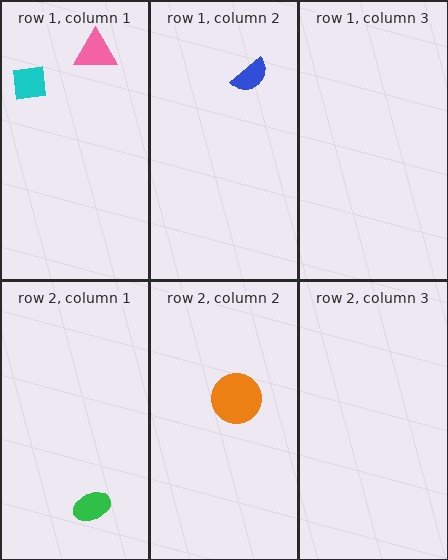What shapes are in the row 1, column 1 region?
The cyan square, the pink triangle.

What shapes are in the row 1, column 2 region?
The blue semicircle.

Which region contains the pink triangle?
The row 1, column 1 region.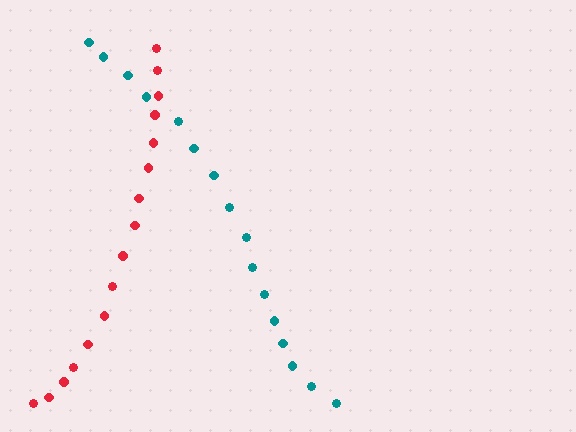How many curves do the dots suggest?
There are 2 distinct paths.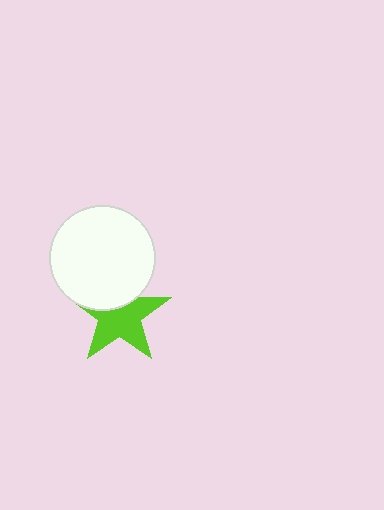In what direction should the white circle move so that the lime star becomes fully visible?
The white circle should move up. That is the shortest direction to clear the overlap and leave the lime star fully visible.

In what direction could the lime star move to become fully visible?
The lime star could move down. That would shift it out from behind the white circle entirely.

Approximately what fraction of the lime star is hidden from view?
Roughly 33% of the lime star is hidden behind the white circle.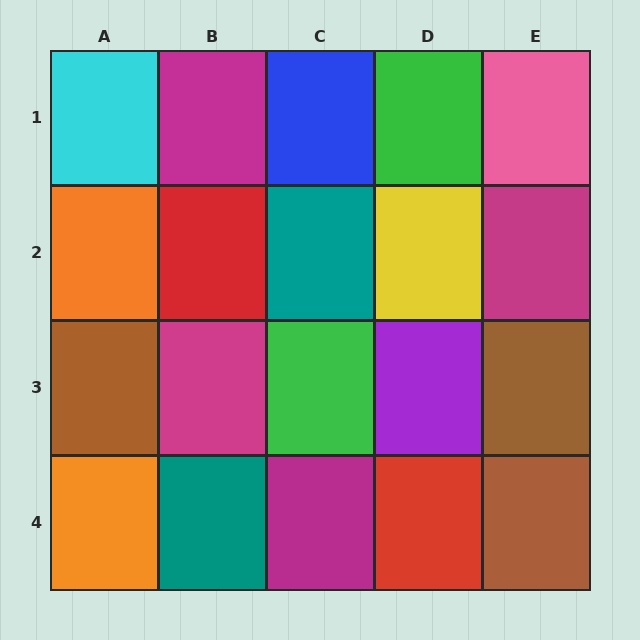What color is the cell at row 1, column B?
Magenta.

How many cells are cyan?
1 cell is cyan.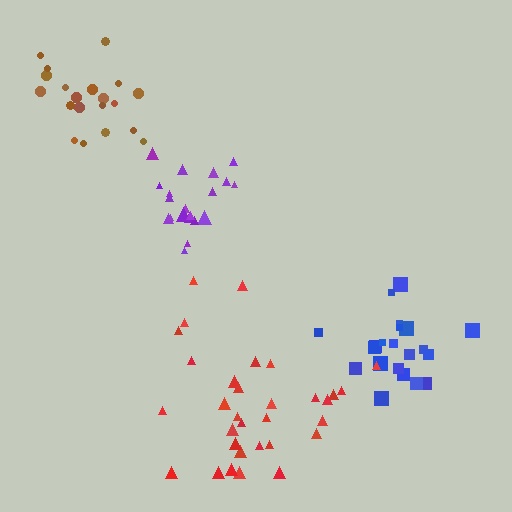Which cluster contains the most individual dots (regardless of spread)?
Red (33).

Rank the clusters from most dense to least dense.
purple, blue, brown, red.